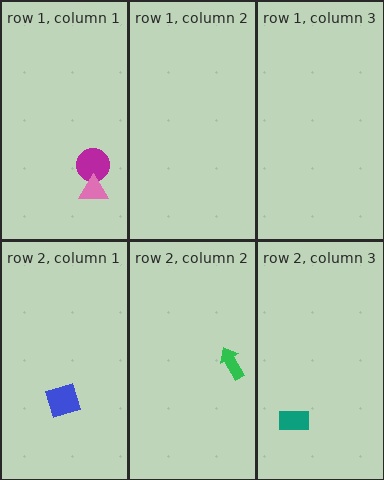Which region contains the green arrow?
The row 2, column 2 region.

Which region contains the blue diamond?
The row 2, column 1 region.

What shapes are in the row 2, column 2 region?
The green arrow.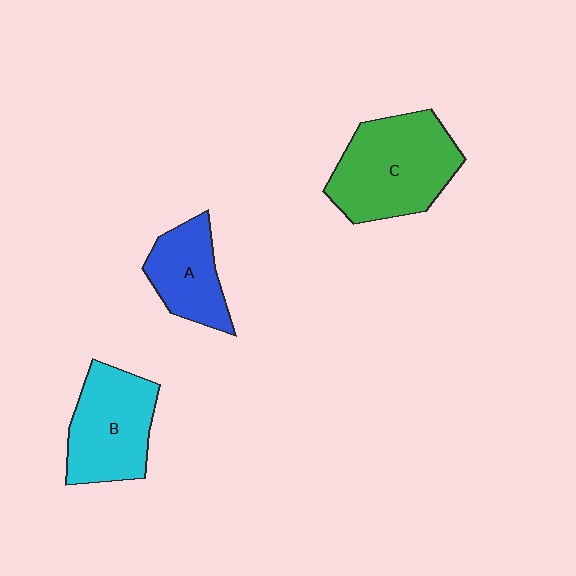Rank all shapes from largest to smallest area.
From largest to smallest: C (green), B (cyan), A (blue).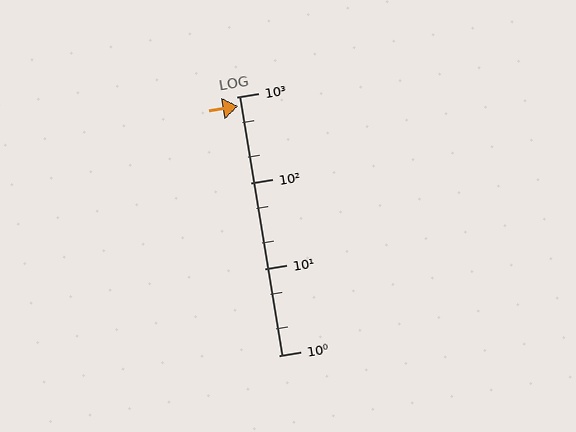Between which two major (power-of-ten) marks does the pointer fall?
The pointer is between 100 and 1000.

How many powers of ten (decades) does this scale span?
The scale spans 3 decades, from 1 to 1000.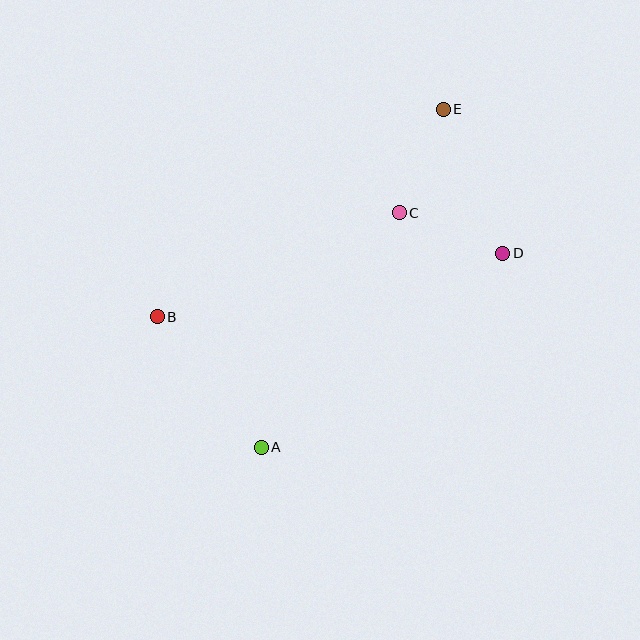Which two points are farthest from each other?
Points A and E are farthest from each other.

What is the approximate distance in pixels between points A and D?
The distance between A and D is approximately 310 pixels.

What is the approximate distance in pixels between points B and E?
The distance between B and E is approximately 353 pixels.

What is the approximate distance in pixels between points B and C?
The distance between B and C is approximately 263 pixels.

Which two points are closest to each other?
Points C and D are closest to each other.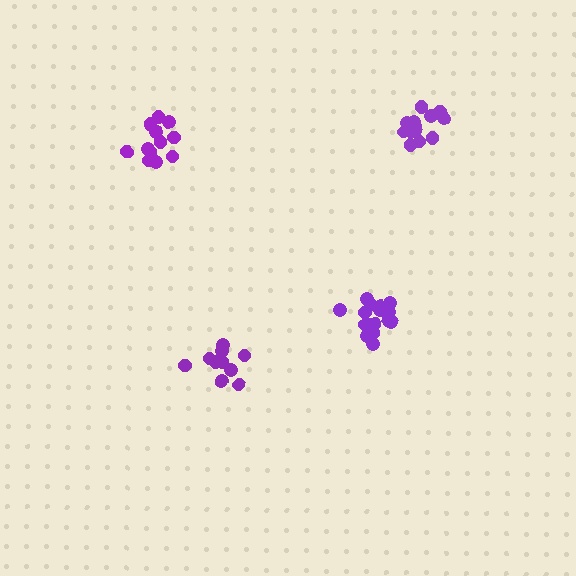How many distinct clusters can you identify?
There are 4 distinct clusters.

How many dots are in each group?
Group 1: 16 dots, Group 2: 12 dots, Group 3: 10 dots, Group 4: 14 dots (52 total).